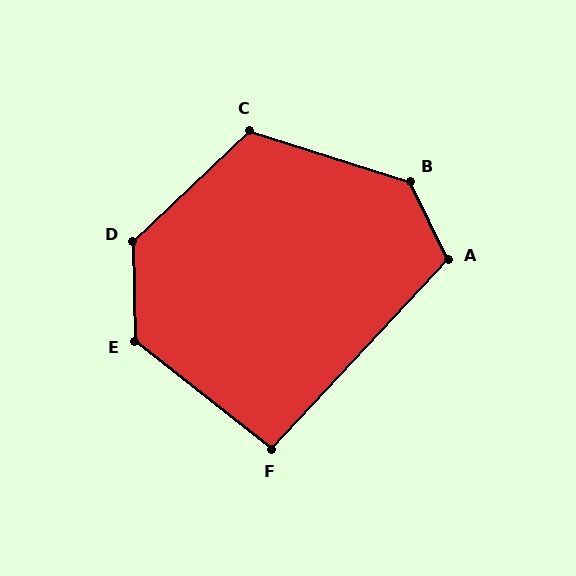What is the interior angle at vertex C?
Approximately 119 degrees (obtuse).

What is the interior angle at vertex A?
Approximately 112 degrees (obtuse).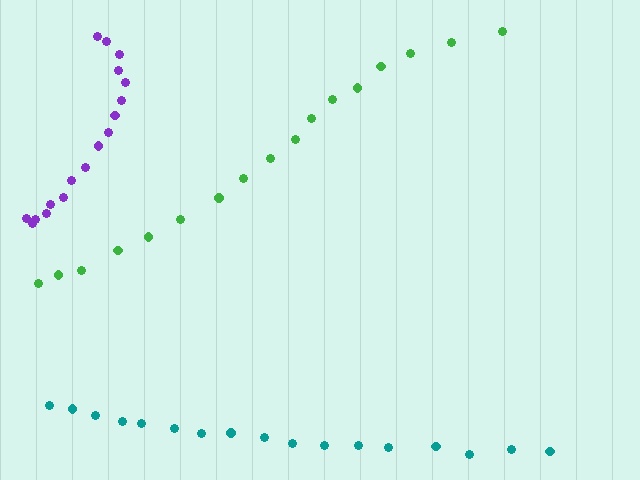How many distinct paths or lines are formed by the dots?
There are 3 distinct paths.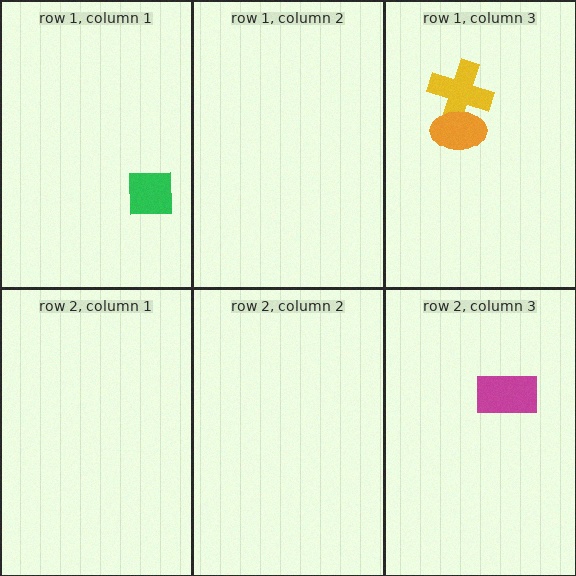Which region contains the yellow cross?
The row 1, column 3 region.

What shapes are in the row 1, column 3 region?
The yellow cross, the orange ellipse.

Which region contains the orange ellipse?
The row 1, column 3 region.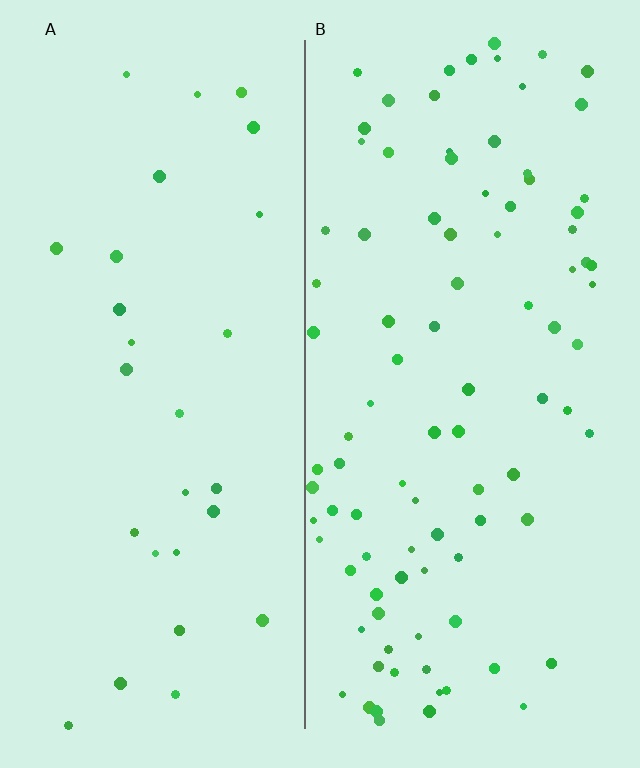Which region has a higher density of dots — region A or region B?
B (the right).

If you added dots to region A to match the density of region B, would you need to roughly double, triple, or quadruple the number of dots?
Approximately triple.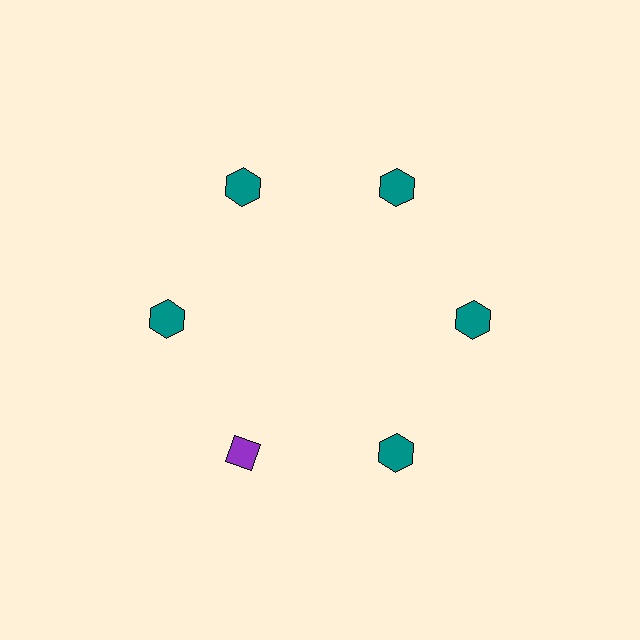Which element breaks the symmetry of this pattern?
The purple diamond at roughly the 7 o'clock position breaks the symmetry. All other shapes are teal hexagons.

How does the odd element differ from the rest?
It differs in both color (purple instead of teal) and shape (diamond instead of hexagon).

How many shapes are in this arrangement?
There are 6 shapes arranged in a ring pattern.